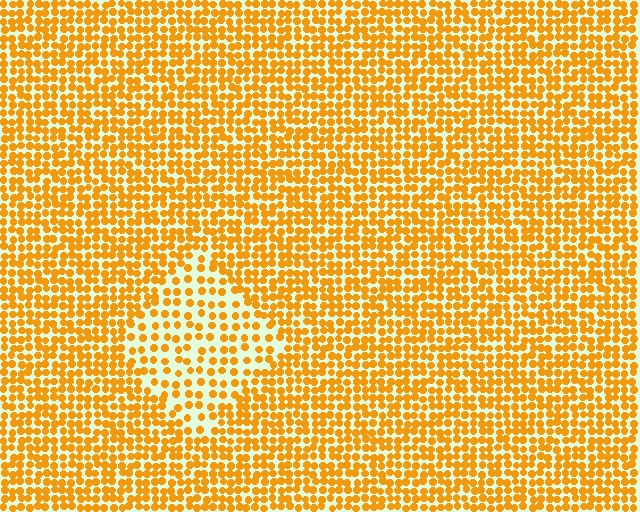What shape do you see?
I see a diamond.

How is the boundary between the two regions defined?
The boundary is defined by a change in element density (approximately 1.9x ratio). All elements are the same color, size, and shape.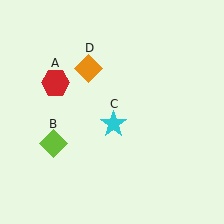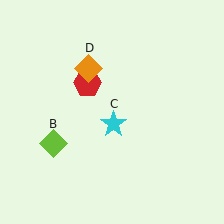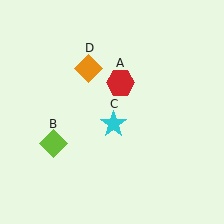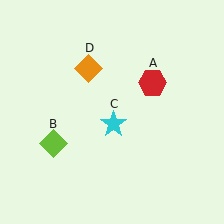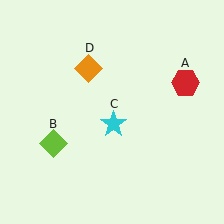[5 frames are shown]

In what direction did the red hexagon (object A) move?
The red hexagon (object A) moved right.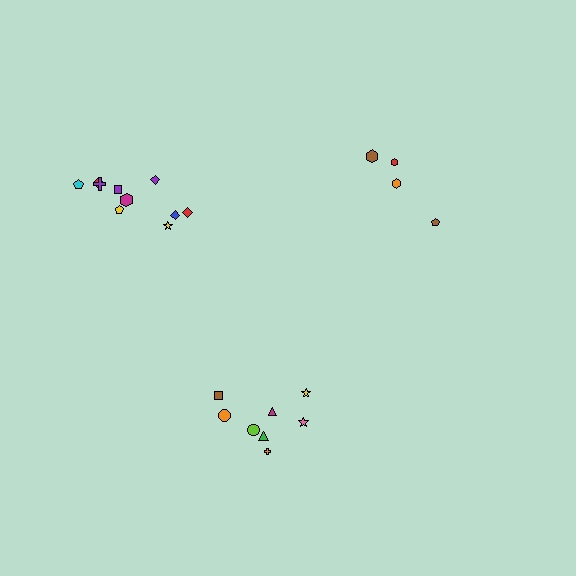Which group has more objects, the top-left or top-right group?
The top-left group.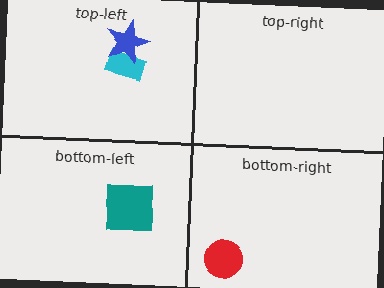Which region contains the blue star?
The top-left region.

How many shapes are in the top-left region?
2.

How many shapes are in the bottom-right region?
1.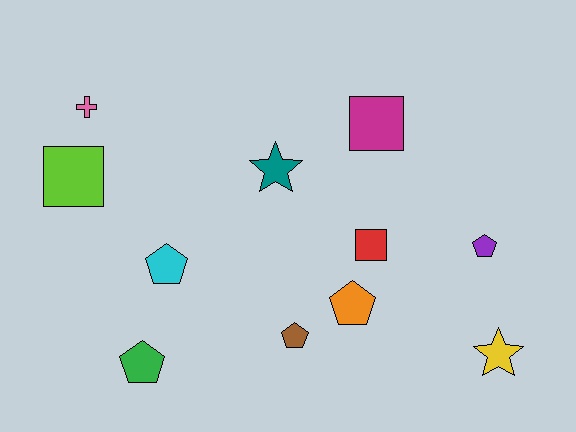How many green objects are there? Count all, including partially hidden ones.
There is 1 green object.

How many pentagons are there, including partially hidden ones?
There are 5 pentagons.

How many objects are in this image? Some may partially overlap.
There are 11 objects.